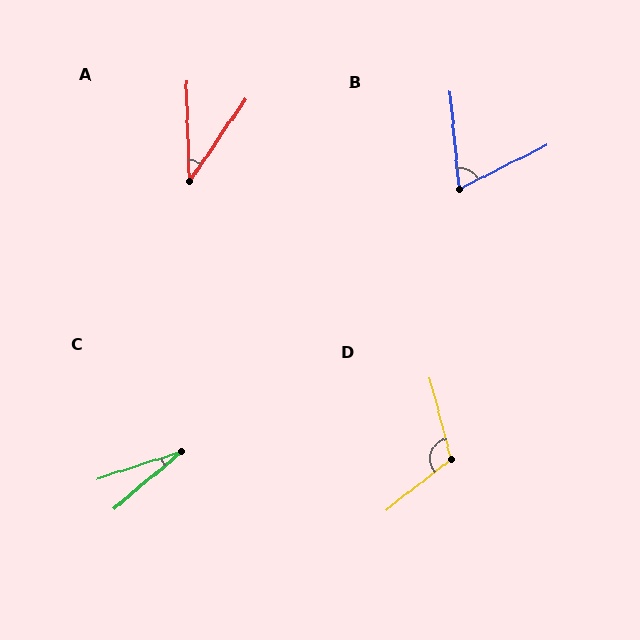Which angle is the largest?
D, at approximately 113 degrees.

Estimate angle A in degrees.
Approximately 36 degrees.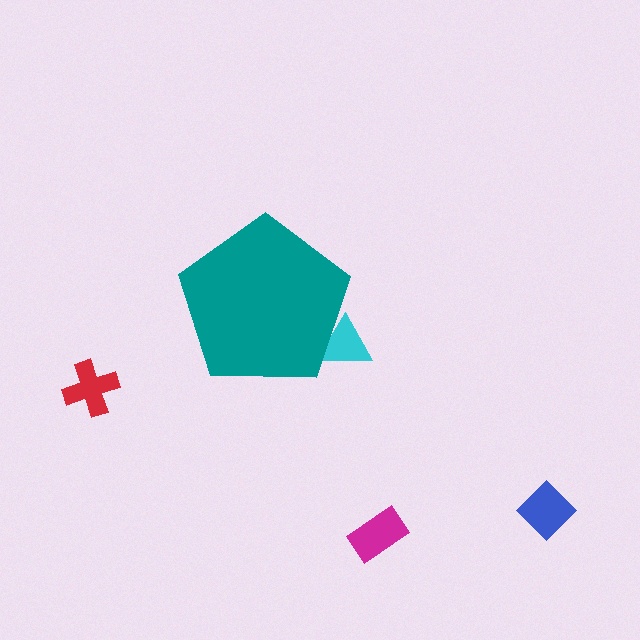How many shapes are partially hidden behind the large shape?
1 shape is partially hidden.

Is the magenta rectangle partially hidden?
No, the magenta rectangle is fully visible.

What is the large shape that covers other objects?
A teal pentagon.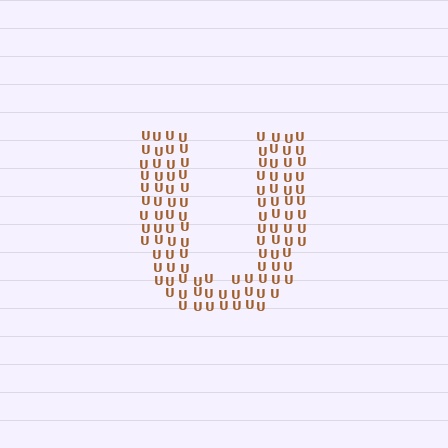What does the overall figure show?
The overall figure shows the letter U.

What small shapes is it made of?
It is made of small letter U's.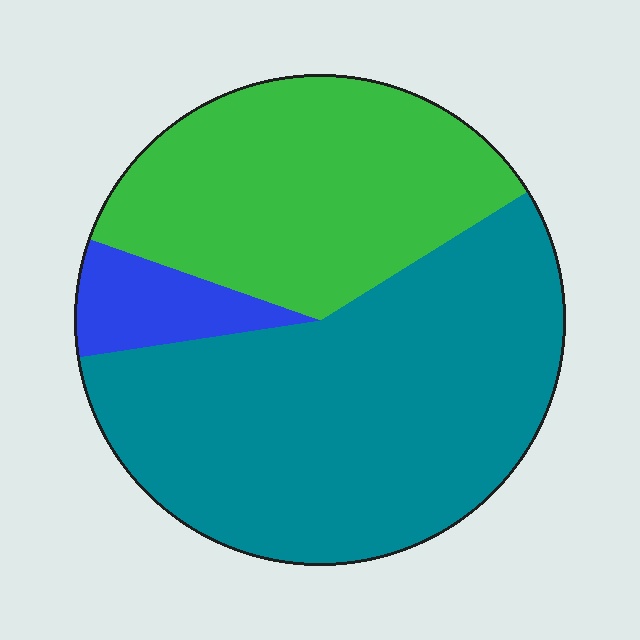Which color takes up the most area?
Teal, at roughly 55%.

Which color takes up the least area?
Blue, at roughly 10%.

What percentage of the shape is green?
Green covers 36% of the shape.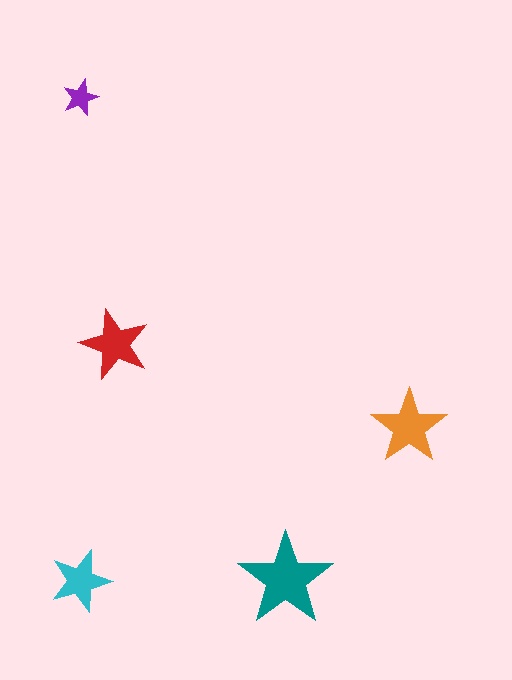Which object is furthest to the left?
The cyan star is leftmost.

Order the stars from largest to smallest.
the teal one, the orange one, the red one, the cyan one, the purple one.